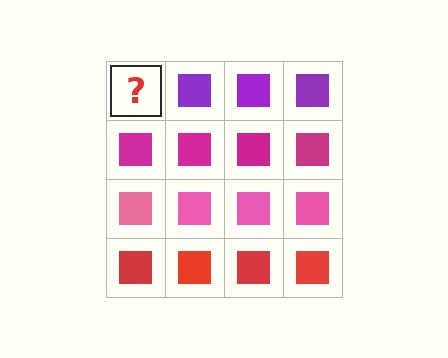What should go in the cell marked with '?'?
The missing cell should contain a purple square.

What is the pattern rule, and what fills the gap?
The rule is that each row has a consistent color. The gap should be filled with a purple square.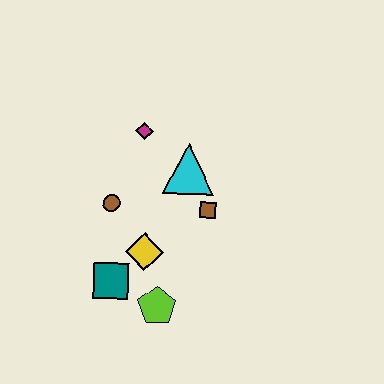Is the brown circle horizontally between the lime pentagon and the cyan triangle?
No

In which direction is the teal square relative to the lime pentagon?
The teal square is to the left of the lime pentagon.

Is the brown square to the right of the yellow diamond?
Yes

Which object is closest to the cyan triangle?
The brown square is closest to the cyan triangle.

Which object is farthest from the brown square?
The teal square is farthest from the brown square.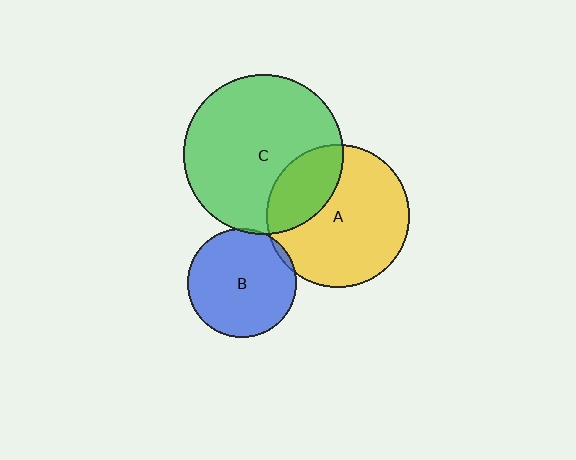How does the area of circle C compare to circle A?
Approximately 1.3 times.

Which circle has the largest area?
Circle C (green).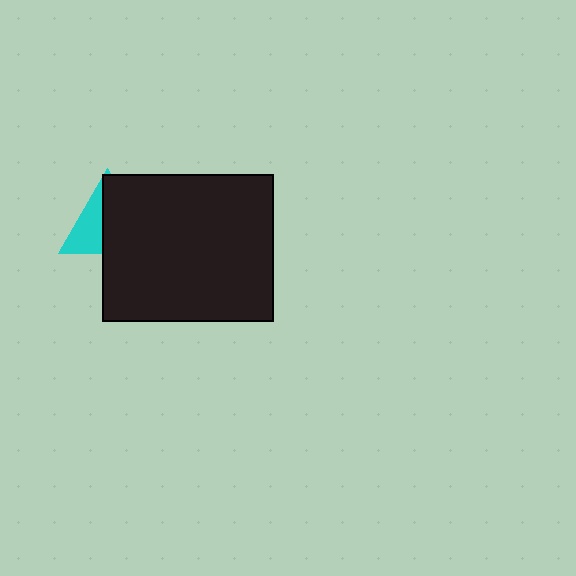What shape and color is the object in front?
The object in front is a black rectangle.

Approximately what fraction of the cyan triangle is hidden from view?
Roughly 61% of the cyan triangle is hidden behind the black rectangle.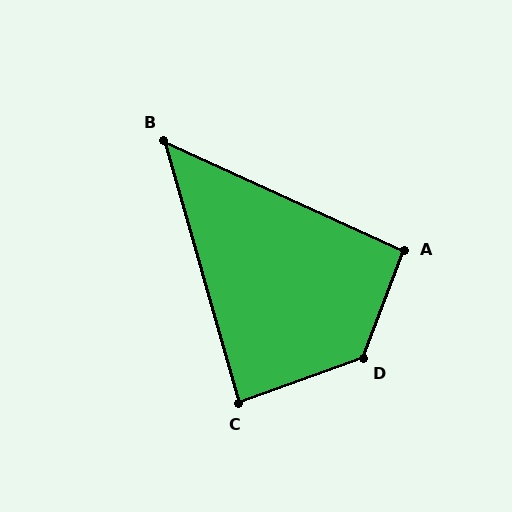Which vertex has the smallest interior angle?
B, at approximately 50 degrees.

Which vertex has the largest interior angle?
D, at approximately 130 degrees.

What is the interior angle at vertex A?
Approximately 94 degrees (approximately right).